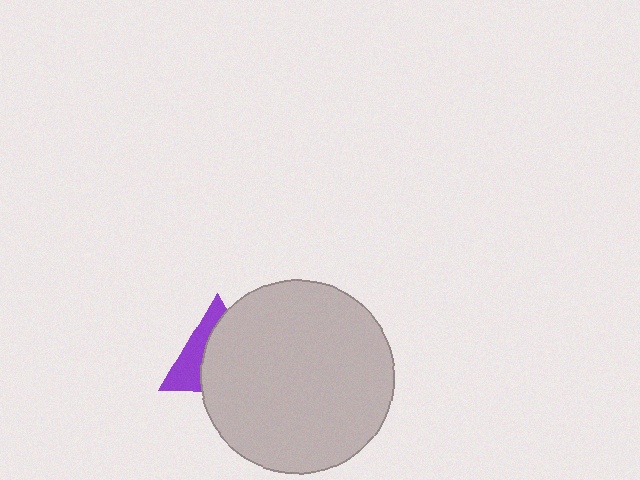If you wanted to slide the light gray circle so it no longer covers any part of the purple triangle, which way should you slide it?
Slide it right — that is the most direct way to separate the two shapes.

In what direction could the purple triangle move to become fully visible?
The purple triangle could move left. That would shift it out from behind the light gray circle entirely.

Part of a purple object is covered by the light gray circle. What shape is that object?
It is a triangle.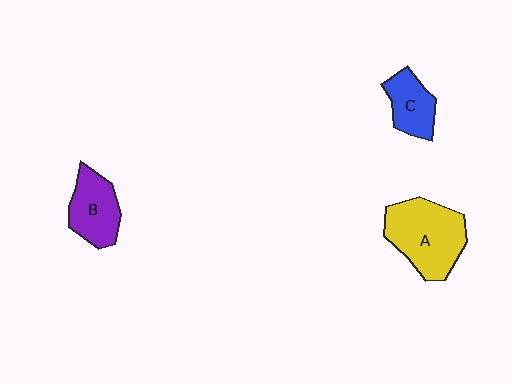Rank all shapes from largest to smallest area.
From largest to smallest: A (yellow), B (purple), C (blue).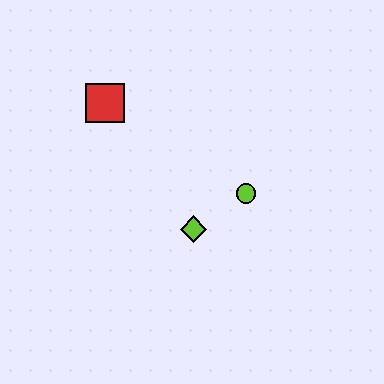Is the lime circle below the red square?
Yes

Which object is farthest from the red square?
The lime circle is farthest from the red square.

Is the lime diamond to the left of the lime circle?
Yes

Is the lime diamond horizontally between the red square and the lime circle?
Yes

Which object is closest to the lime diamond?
The lime circle is closest to the lime diamond.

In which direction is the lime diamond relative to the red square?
The lime diamond is below the red square.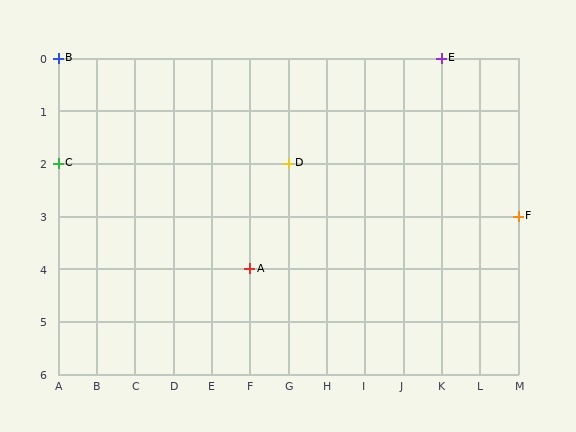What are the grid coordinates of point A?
Point A is at grid coordinates (F, 4).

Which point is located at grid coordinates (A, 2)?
Point C is at (A, 2).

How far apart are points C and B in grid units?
Points C and B are 2 rows apart.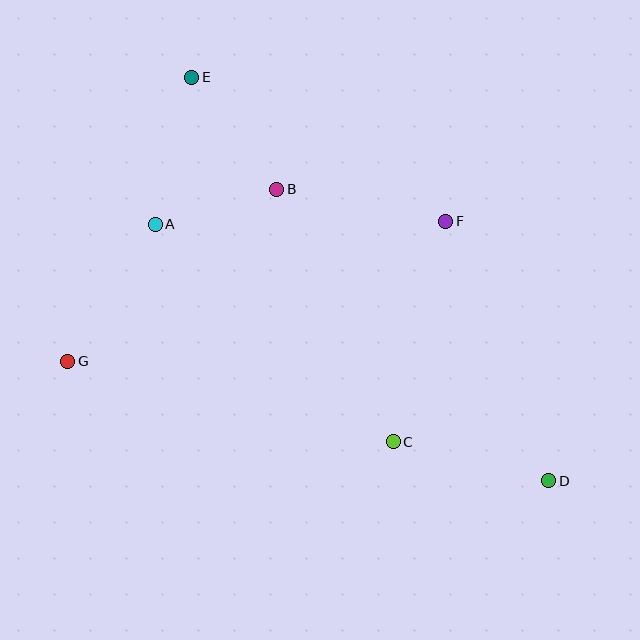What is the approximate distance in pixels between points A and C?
The distance between A and C is approximately 322 pixels.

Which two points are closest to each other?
Points A and B are closest to each other.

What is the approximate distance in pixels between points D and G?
The distance between D and G is approximately 496 pixels.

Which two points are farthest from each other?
Points D and E are farthest from each other.